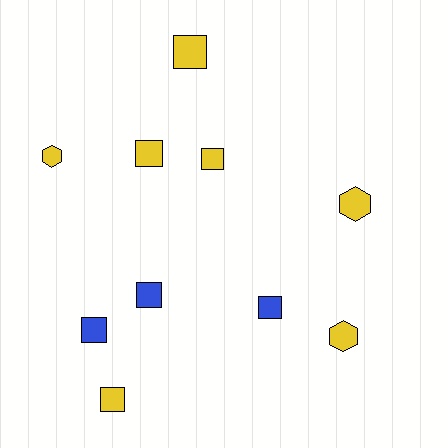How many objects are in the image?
There are 10 objects.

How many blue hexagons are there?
There are no blue hexagons.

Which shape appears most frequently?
Square, with 7 objects.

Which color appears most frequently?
Yellow, with 7 objects.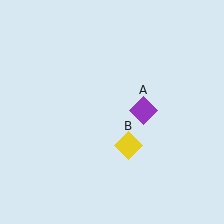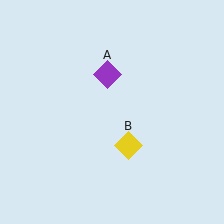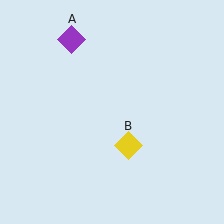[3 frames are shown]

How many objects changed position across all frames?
1 object changed position: purple diamond (object A).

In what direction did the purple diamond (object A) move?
The purple diamond (object A) moved up and to the left.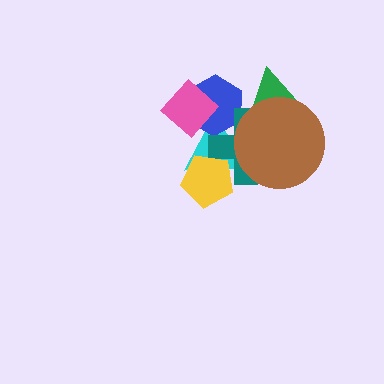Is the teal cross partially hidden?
Yes, it is partially covered by another shape.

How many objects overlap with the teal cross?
5 objects overlap with the teal cross.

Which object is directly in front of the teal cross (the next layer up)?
The brown circle is directly in front of the teal cross.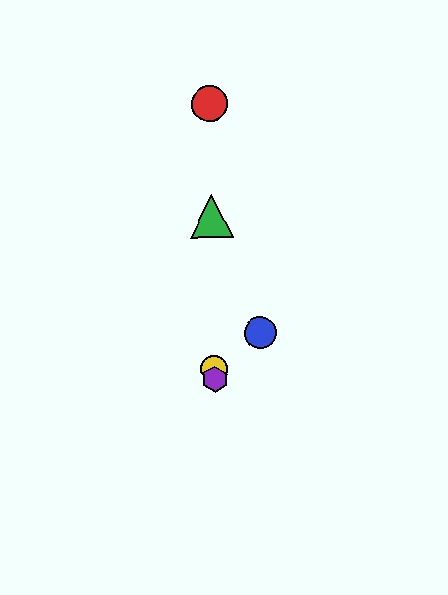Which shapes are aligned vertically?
The red circle, the green triangle, the yellow circle, the purple hexagon are aligned vertically.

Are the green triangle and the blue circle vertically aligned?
No, the green triangle is at x≈211 and the blue circle is at x≈260.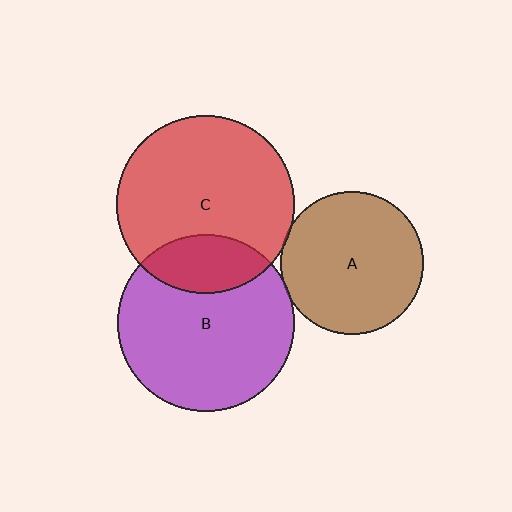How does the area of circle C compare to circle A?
Approximately 1.6 times.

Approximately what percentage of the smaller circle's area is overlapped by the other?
Approximately 5%.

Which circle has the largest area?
Circle C (red).